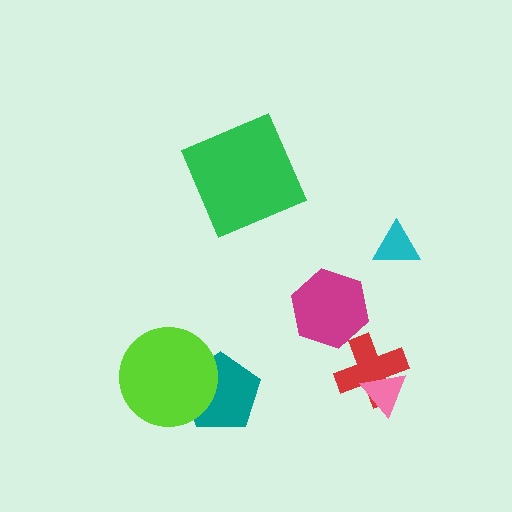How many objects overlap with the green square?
0 objects overlap with the green square.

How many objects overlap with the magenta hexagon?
0 objects overlap with the magenta hexagon.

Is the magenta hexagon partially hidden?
No, no other shape covers it.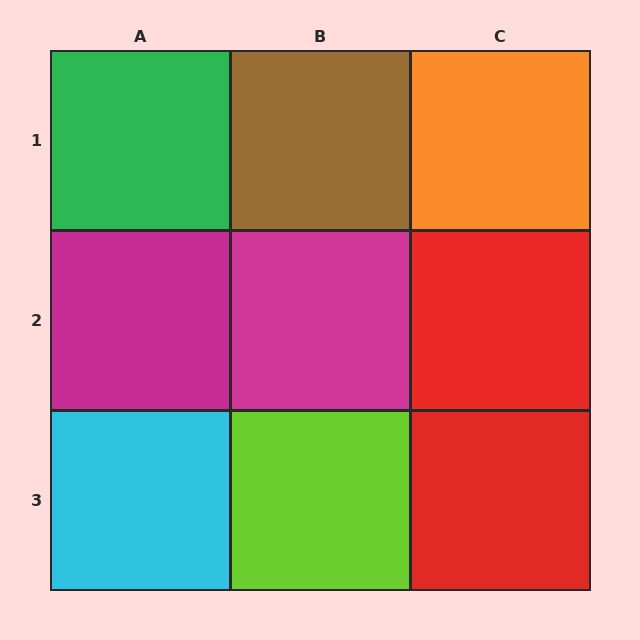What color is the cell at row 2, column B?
Magenta.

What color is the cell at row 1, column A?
Green.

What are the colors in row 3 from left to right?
Cyan, lime, red.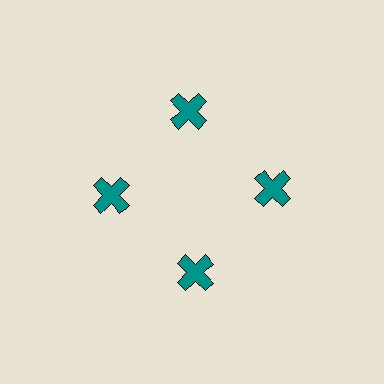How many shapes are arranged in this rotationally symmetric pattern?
There are 4 shapes, arranged in 4 groups of 1.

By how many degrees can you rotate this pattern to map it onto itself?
The pattern maps onto itself every 90 degrees of rotation.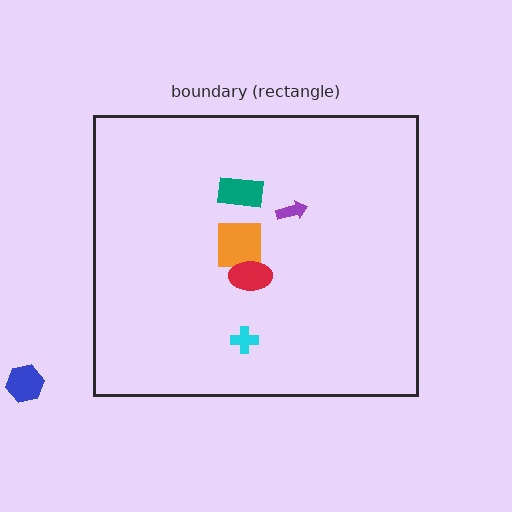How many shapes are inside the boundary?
5 inside, 1 outside.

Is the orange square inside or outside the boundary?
Inside.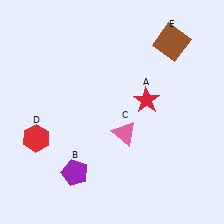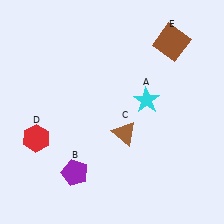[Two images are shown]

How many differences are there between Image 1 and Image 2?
There are 2 differences between the two images.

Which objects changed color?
A changed from red to cyan. C changed from pink to brown.